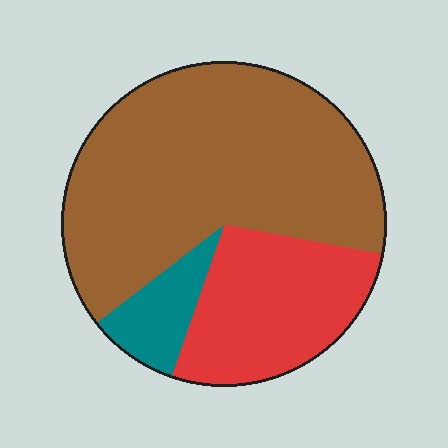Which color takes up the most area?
Brown, at roughly 65%.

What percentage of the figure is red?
Red covers 27% of the figure.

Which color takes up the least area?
Teal, at roughly 10%.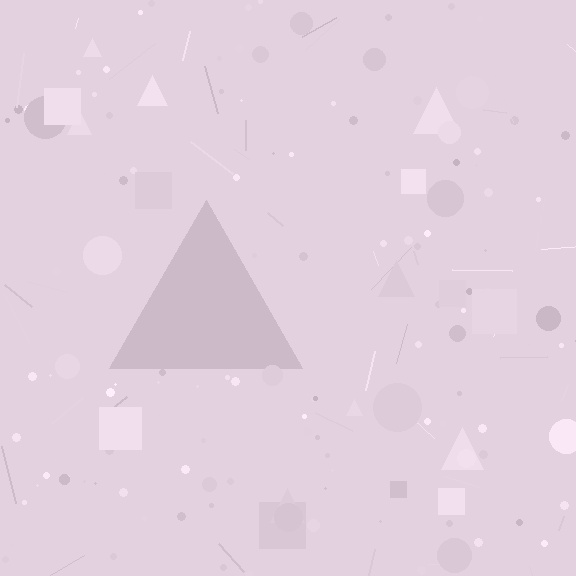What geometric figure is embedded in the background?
A triangle is embedded in the background.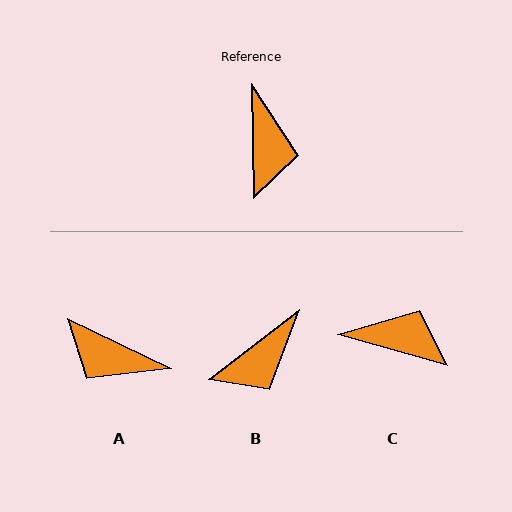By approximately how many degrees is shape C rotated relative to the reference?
Approximately 73 degrees counter-clockwise.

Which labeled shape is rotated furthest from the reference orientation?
A, about 116 degrees away.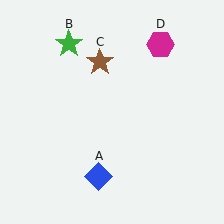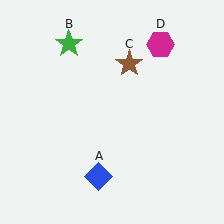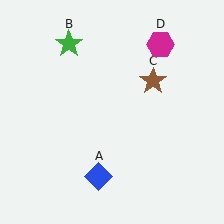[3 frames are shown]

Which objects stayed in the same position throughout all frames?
Blue diamond (object A) and green star (object B) and magenta hexagon (object D) remained stationary.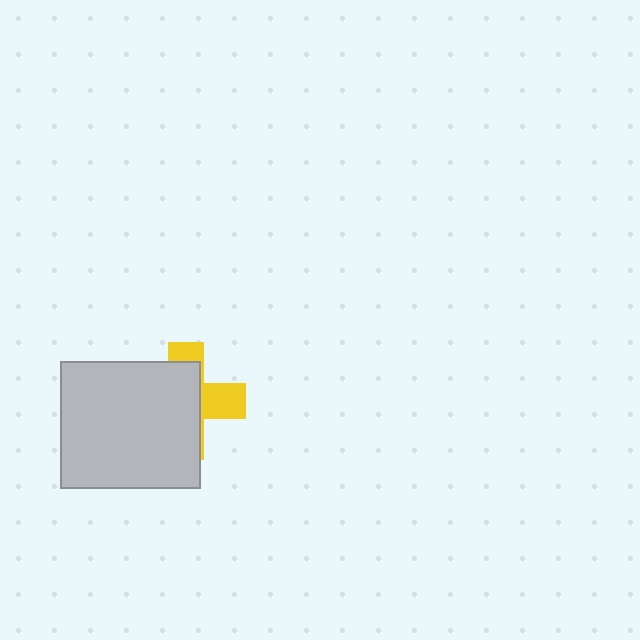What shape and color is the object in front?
The object in front is a light gray rectangle.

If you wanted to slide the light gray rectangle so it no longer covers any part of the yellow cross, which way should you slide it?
Slide it left — that is the most direct way to separate the two shapes.